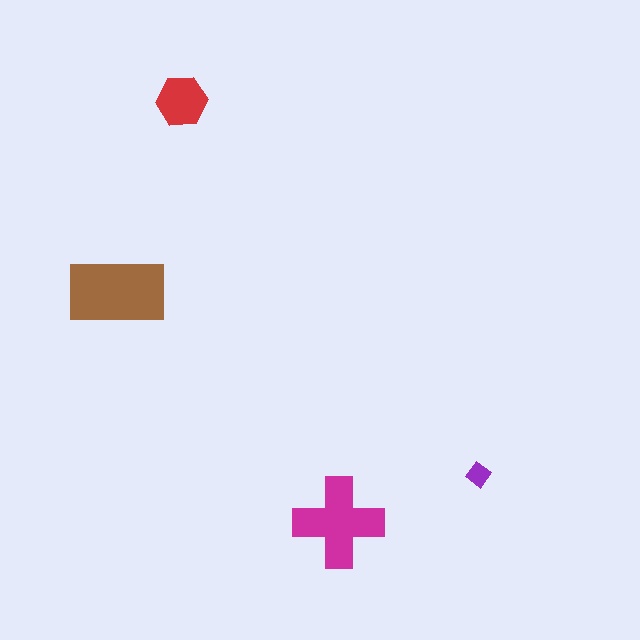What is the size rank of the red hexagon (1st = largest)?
3rd.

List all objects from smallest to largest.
The purple diamond, the red hexagon, the magenta cross, the brown rectangle.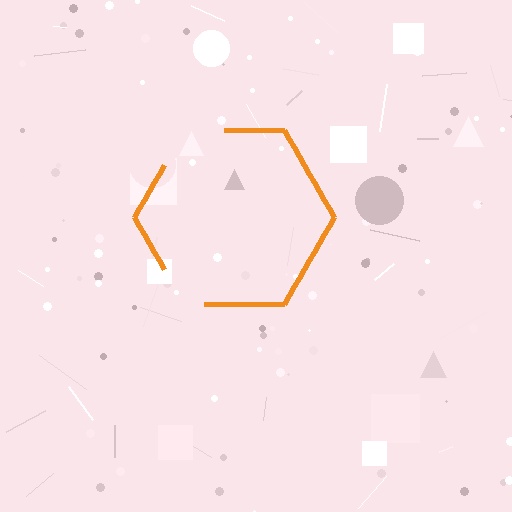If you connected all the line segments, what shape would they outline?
They would outline a hexagon.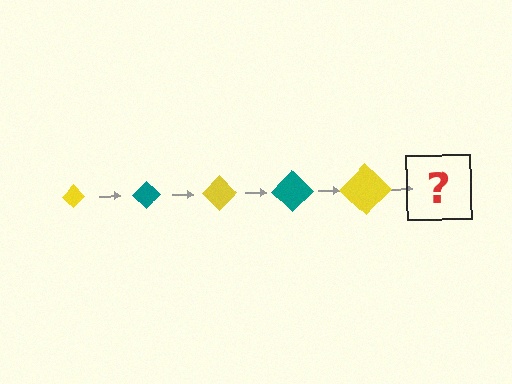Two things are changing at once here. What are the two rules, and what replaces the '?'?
The two rules are that the diamond grows larger each step and the color cycles through yellow and teal. The '?' should be a teal diamond, larger than the previous one.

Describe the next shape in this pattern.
It should be a teal diamond, larger than the previous one.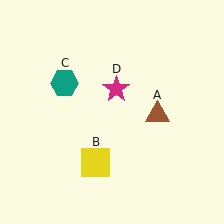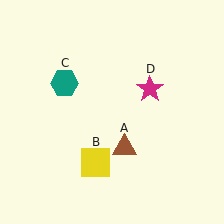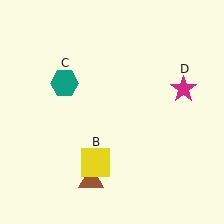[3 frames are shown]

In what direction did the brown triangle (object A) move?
The brown triangle (object A) moved down and to the left.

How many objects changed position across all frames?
2 objects changed position: brown triangle (object A), magenta star (object D).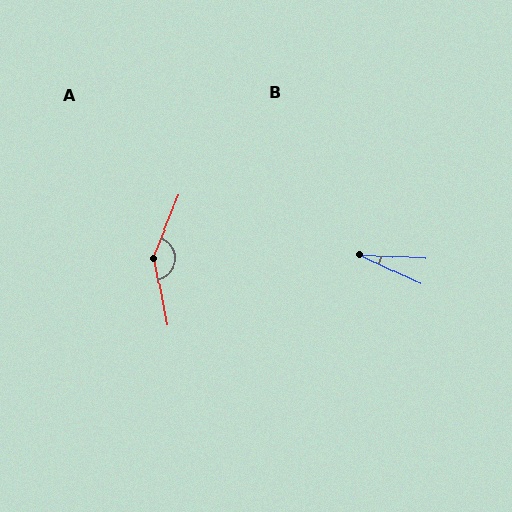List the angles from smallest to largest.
B (22°), A (147°).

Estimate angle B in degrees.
Approximately 22 degrees.